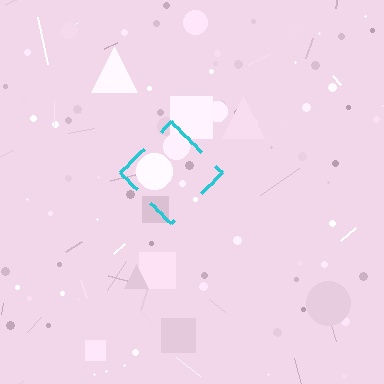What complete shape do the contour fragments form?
The contour fragments form a diamond.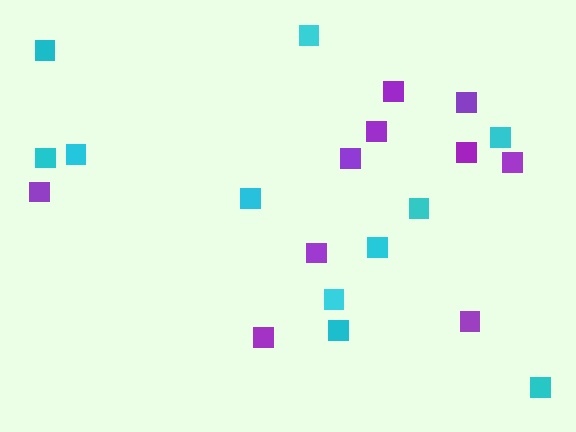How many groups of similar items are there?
There are 2 groups: one group of cyan squares (11) and one group of purple squares (10).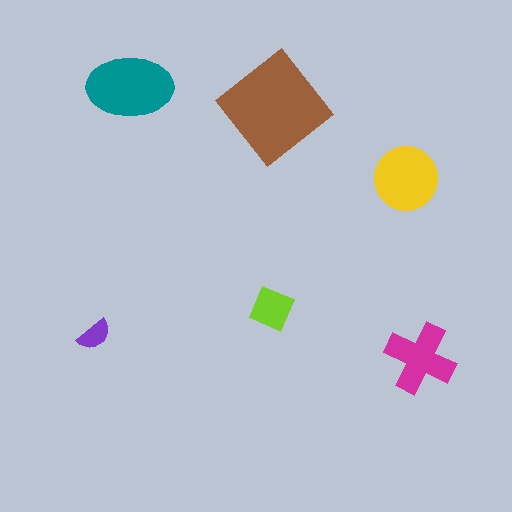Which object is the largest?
The brown diamond.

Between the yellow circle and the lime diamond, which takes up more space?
The yellow circle.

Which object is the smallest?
The purple semicircle.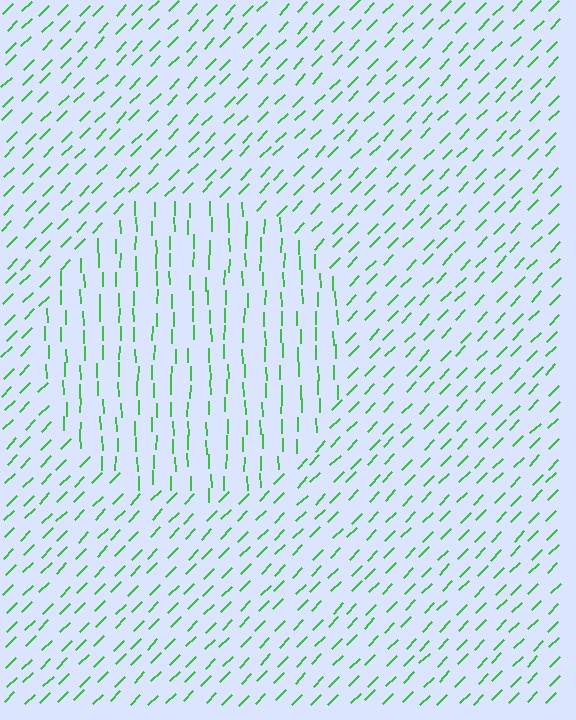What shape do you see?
I see a circle.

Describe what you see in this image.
The image is filled with small green line segments. A circle region in the image has lines oriented differently from the surrounding lines, creating a visible texture boundary.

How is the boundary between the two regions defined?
The boundary is defined purely by a change in line orientation (approximately 45 degrees difference). All lines are the same color and thickness.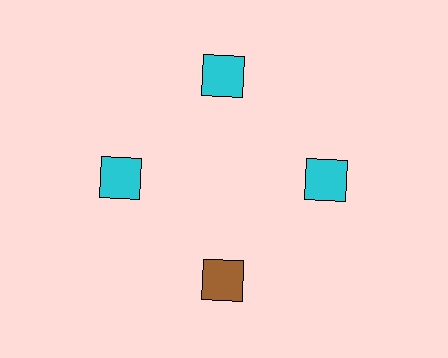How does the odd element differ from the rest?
It has a different color: brown instead of cyan.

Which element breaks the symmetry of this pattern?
The brown square at roughly the 6 o'clock position breaks the symmetry. All other shapes are cyan squares.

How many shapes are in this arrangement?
There are 4 shapes arranged in a ring pattern.